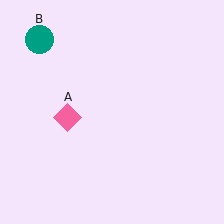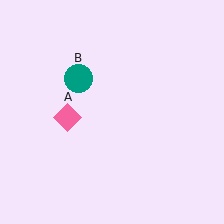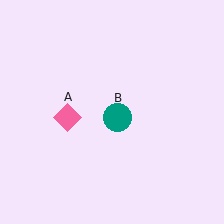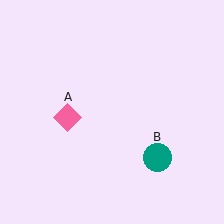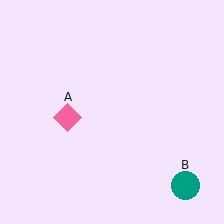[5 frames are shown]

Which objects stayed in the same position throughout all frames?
Pink diamond (object A) remained stationary.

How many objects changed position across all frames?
1 object changed position: teal circle (object B).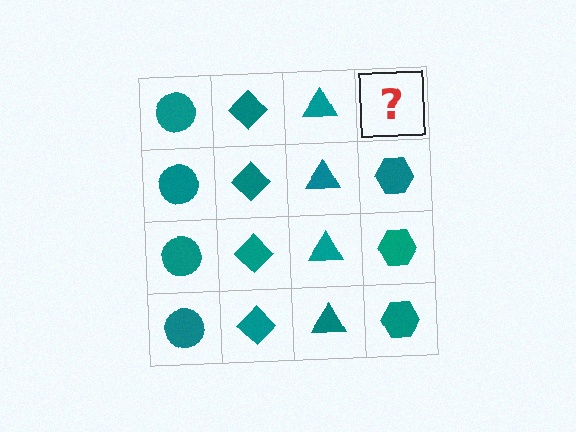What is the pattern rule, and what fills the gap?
The rule is that each column has a consistent shape. The gap should be filled with a teal hexagon.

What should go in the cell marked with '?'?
The missing cell should contain a teal hexagon.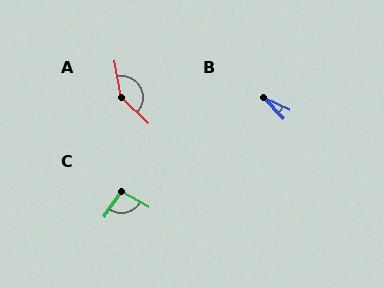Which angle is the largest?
A, at approximately 143 degrees.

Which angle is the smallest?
B, at approximately 22 degrees.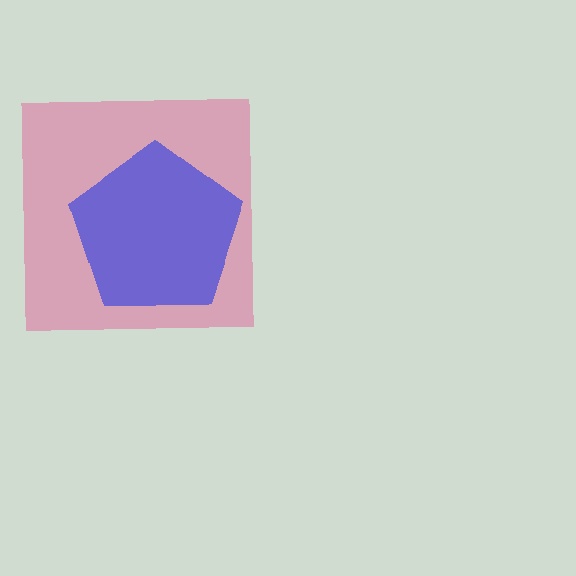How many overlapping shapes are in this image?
There are 2 overlapping shapes in the image.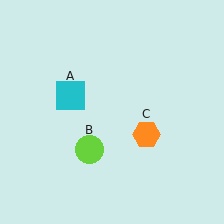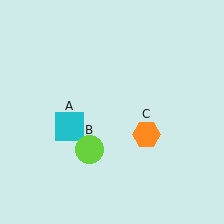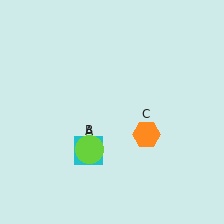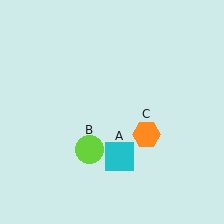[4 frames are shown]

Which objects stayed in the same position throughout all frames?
Lime circle (object B) and orange hexagon (object C) remained stationary.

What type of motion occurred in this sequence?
The cyan square (object A) rotated counterclockwise around the center of the scene.